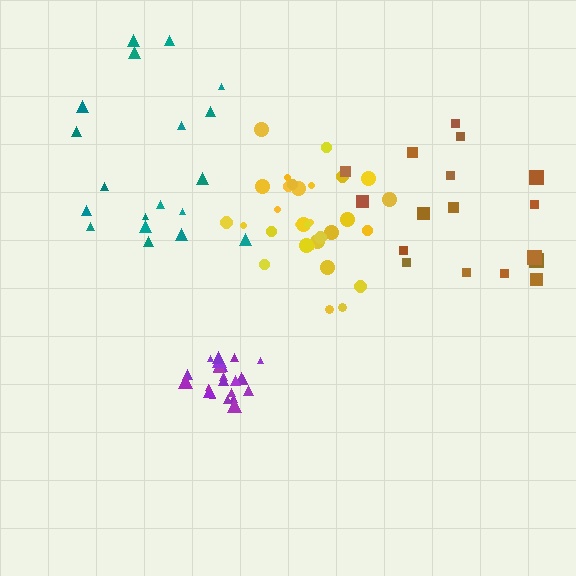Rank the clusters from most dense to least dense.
purple, yellow, teal, brown.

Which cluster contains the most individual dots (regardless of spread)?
Yellow (31).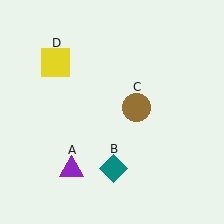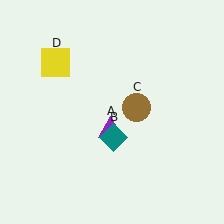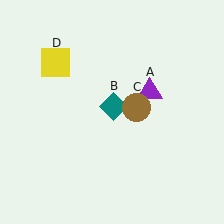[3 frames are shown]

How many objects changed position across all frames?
2 objects changed position: purple triangle (object A), teal diamond (object B).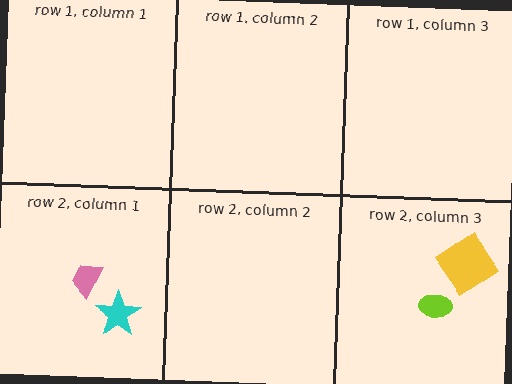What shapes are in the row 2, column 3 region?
The lime ellipse, the yellow diamond.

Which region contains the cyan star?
The row 2, column 1 region.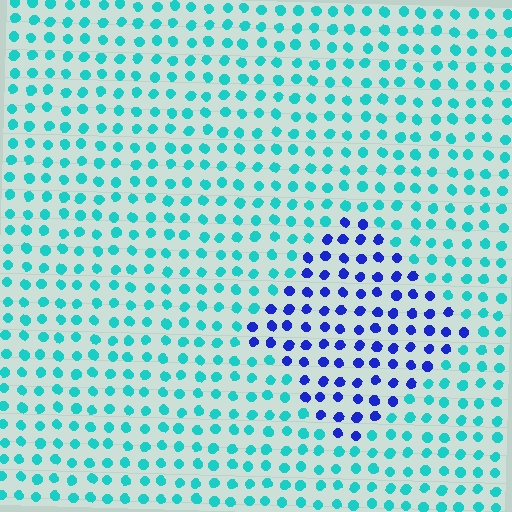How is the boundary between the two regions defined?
The boundary is defined purely by a slight shift in hue (about 59 degrees). Spacing, size, and orientation are identical on both sides.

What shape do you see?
I see a diamond.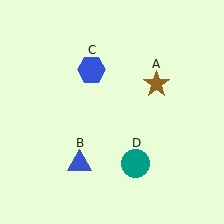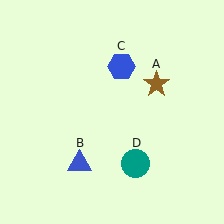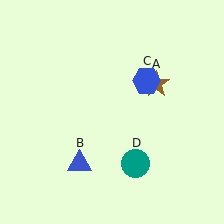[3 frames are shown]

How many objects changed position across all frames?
1 object changed position: blue hexagon (object C).